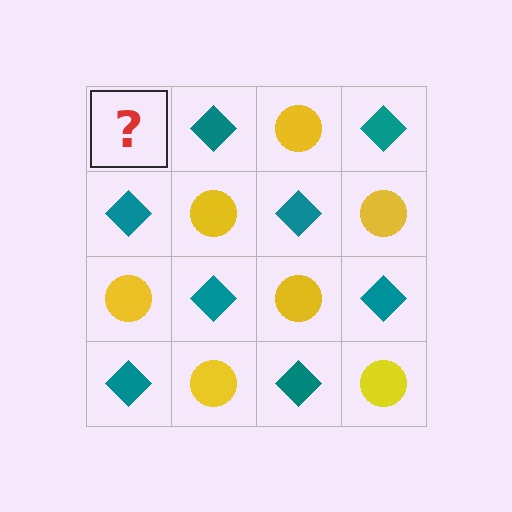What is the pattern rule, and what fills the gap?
The rule is that it alternates yellow circle and teal diamond in a checkerboard pattern. The gap should be filled with a yellow circle.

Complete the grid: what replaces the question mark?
The question mark should be replaced with a yellow circle.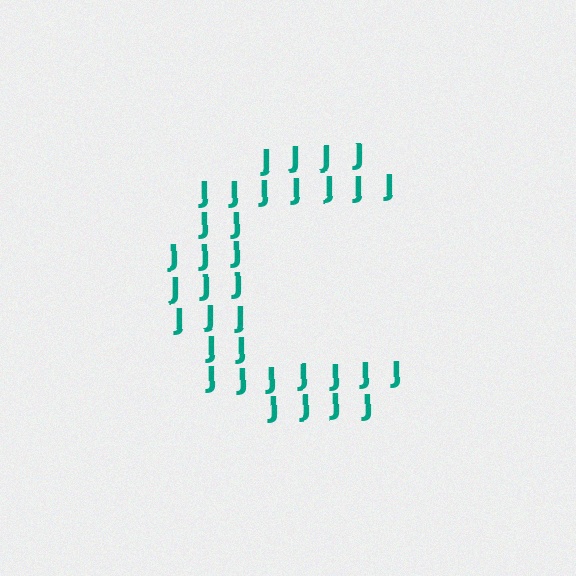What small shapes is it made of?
It is made of small letter J's.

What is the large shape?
The large shape is the letter C.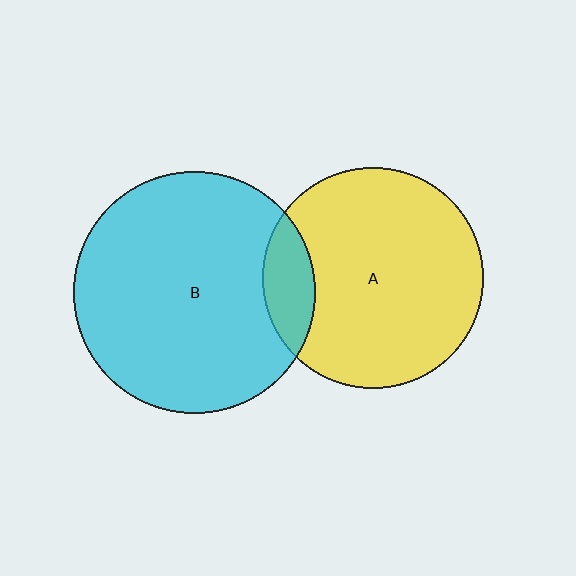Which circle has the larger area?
Circle B (cyan).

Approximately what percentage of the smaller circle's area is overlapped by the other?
Approximately 15%.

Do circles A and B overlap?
Yes.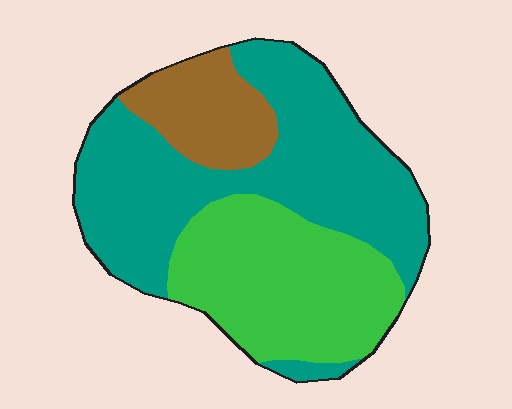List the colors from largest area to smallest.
From largest to smallest: teal, green, brown.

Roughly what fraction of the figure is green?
Green takes up about one third (1/3) of the figure.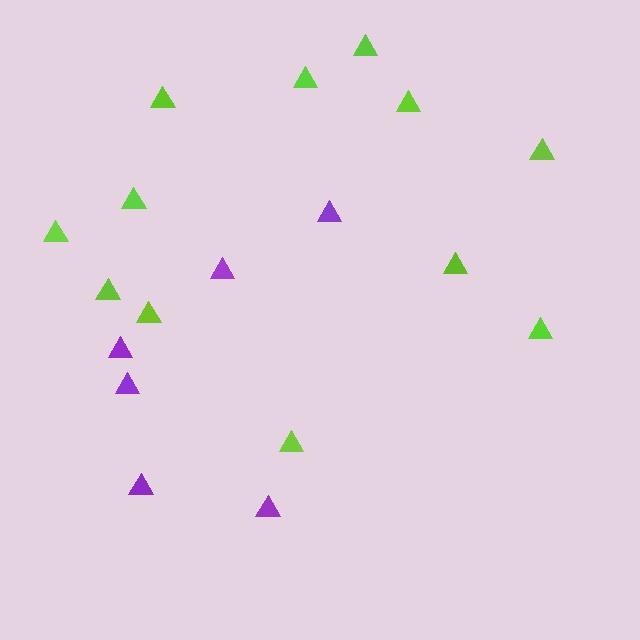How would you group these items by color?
There are 2 groups: one group of purple triangles (6) and one group of lime triangles (12).